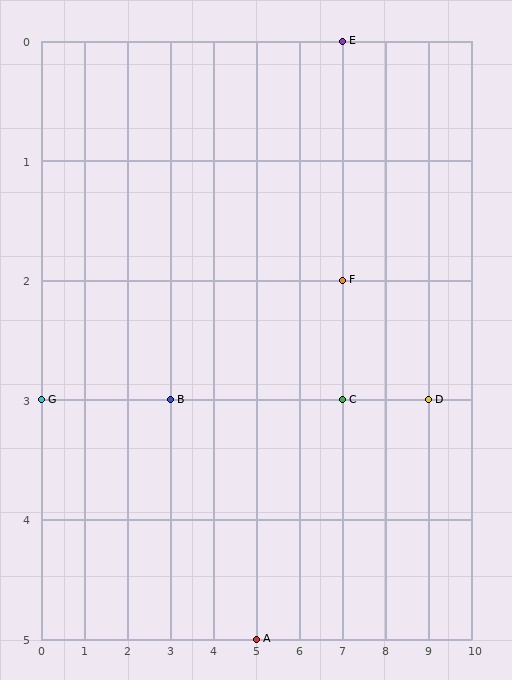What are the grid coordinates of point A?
Point A is at grid coordinates (5, 5).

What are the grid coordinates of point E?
Point E is at grid coordinates (7, 0).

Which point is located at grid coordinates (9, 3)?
Point D is at (9, 3).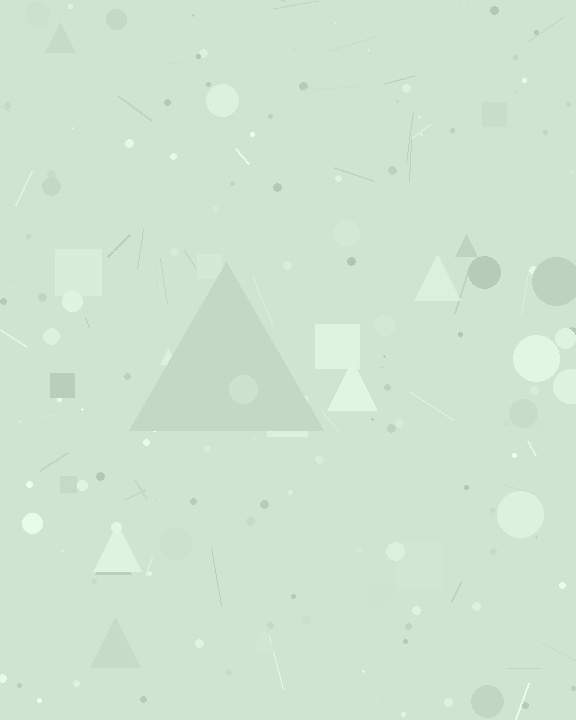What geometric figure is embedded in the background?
A triangle is embedded in the background.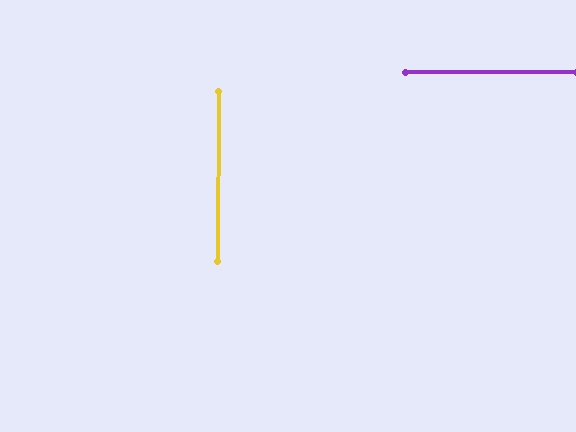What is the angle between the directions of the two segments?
Approximately 90 degrees.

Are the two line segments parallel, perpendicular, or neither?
Perpendicular — they meet at approximately 90°.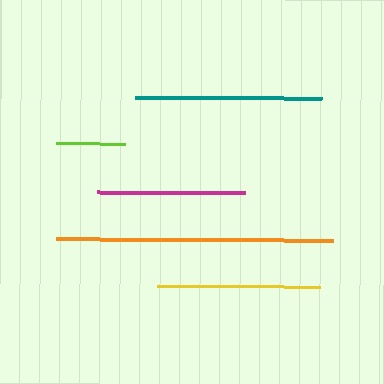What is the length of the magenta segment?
The magenta segment is approximately 148 pixels long.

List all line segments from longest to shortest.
From longest to shortest: orange, teal, yellow, magenta, lime.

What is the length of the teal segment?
The teal segment is approximately 187 pixels long.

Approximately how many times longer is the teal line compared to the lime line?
The teal line is approximately 2.7 times the length of the lime line.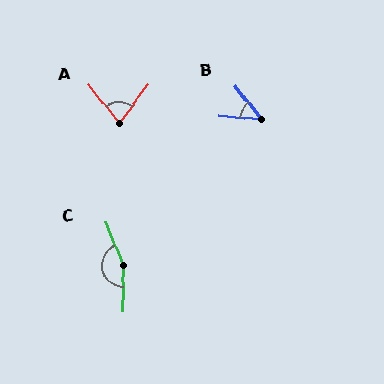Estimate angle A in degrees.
Approximately 75 degrees.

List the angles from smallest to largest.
B (47°), A (75°), C (158°).